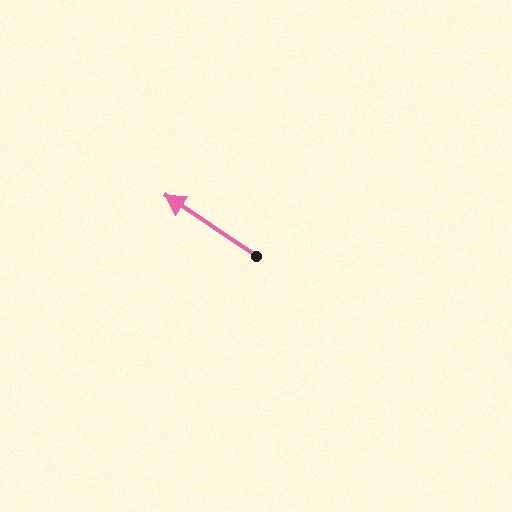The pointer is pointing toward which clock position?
Roughly 10 o'clock.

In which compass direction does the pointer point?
Northwest.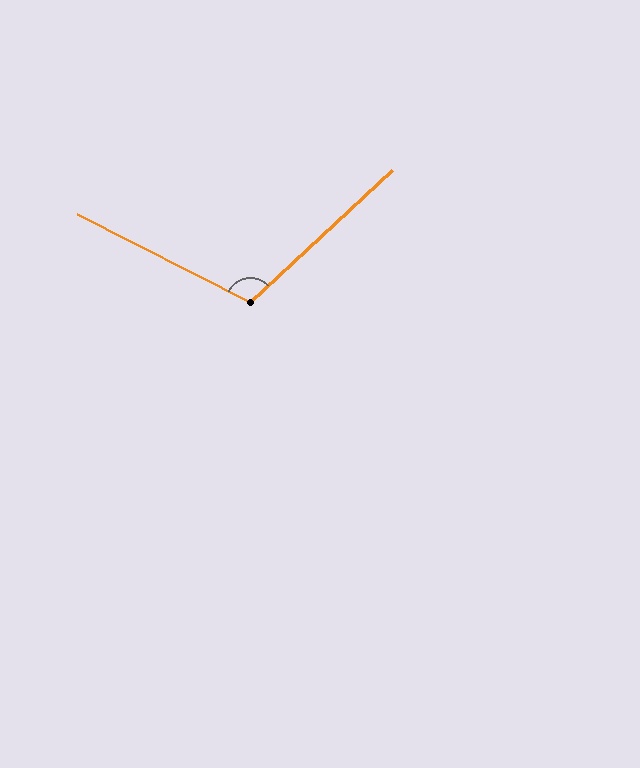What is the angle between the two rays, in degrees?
Approximately 110 degrees.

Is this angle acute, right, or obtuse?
It is obtuse.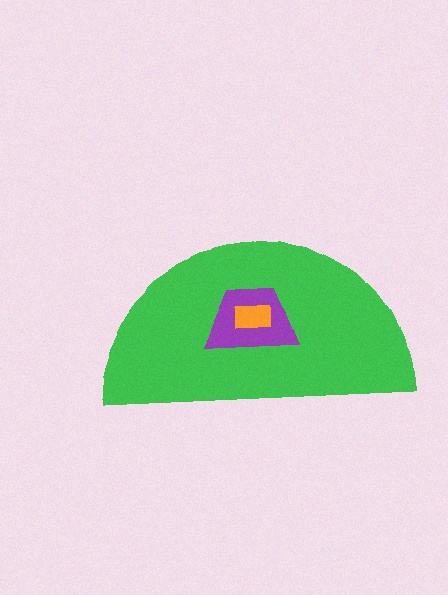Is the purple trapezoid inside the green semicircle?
Yes.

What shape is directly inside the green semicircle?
The purple trapezoid.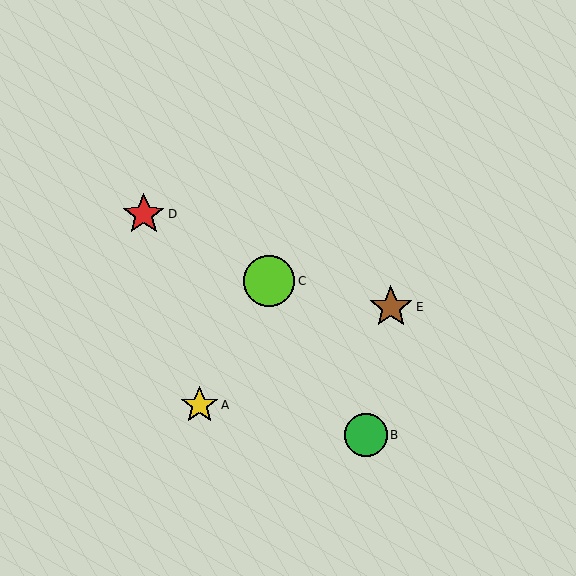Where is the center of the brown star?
The center of the brown star is at (391, 307).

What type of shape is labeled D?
Shape D is a red star.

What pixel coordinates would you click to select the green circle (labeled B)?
Click at (366, 435) to select the green circle B.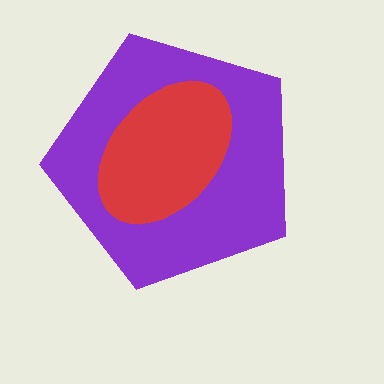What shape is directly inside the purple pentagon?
The red ellipse.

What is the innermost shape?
The red ellipse.